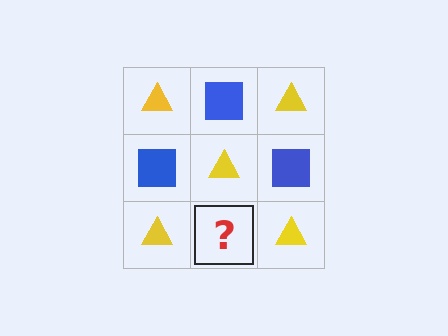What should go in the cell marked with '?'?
The missing cell should contain a blue square.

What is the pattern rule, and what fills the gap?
The rule is that it alternates yellow triangle and blue square in a checkerboard pattern. The gap should be filled with a blue square.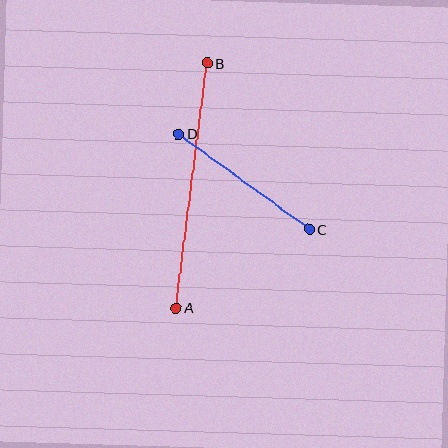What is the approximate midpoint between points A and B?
The midpoint is at approximately (191, 185) pixels.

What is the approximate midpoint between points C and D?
The midpoint is at approximately (244, 181) pixels.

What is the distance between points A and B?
The distance is approximately 247 pixels.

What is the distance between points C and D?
The distance is approximately 162 pixels.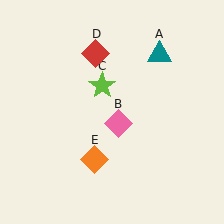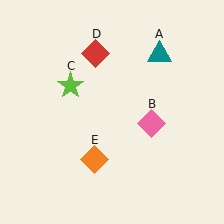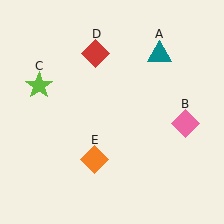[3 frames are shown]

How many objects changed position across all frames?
2 objects changed position: pink diamond (object B), lime star (object C).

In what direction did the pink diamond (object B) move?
The pink diamond (object B) moved right.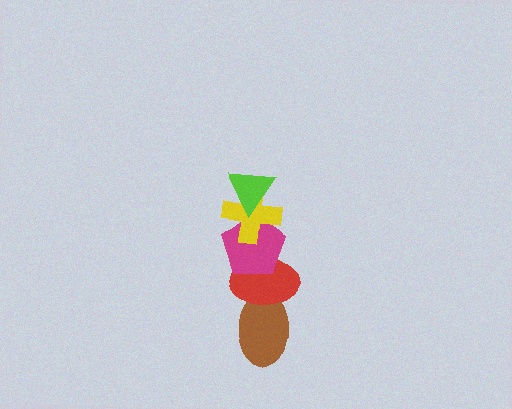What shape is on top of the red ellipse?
The magenta pentagon is on top of the red ellipse.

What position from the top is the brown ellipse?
The brown ellipse is 5th from the top.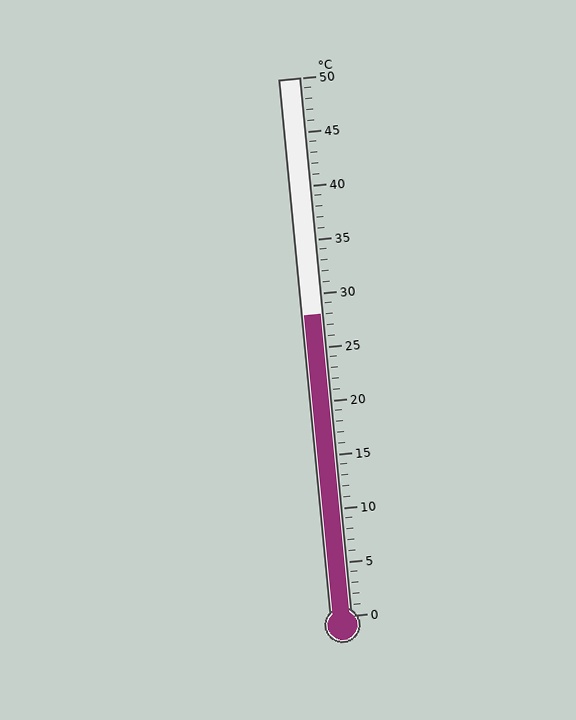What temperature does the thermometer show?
The thermometer shows approximately 28°C.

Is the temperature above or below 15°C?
The temperature is above 15°C.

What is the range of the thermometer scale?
The thermometer scale ranges from 0°C to 50°C.